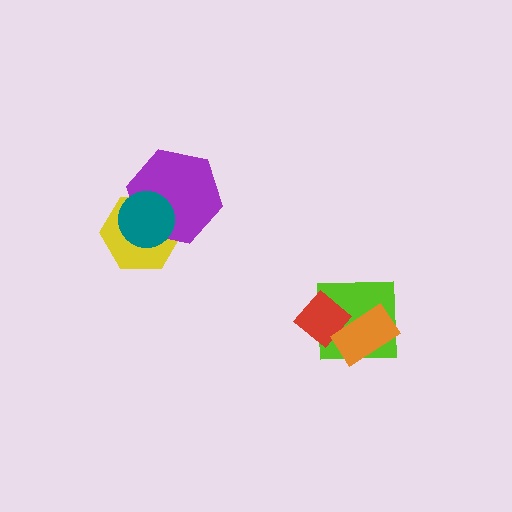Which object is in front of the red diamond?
The orange rectangle is in front of the red diamond.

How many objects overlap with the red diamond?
2 objects overlap with the red diamond.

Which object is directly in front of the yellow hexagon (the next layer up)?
The purple hexagon is directly in front of the yellow hexagon.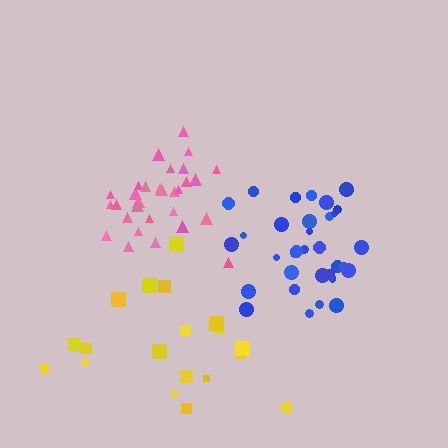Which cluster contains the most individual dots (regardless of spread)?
Blue (34).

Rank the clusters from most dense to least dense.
pink, blue, yellow.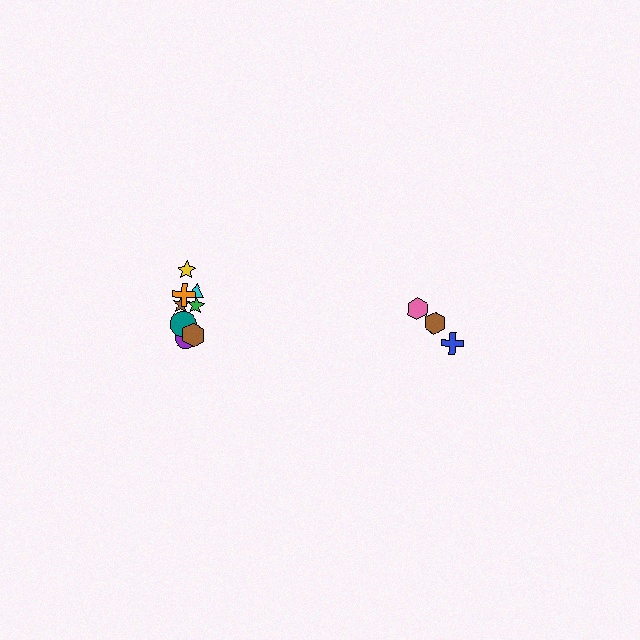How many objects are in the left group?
There are 8 objects.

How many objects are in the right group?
There are 3 objects.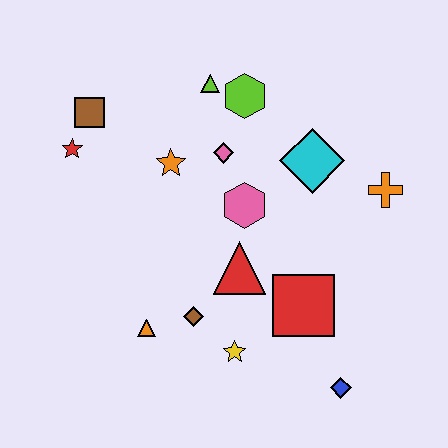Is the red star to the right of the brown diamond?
No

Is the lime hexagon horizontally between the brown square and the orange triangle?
No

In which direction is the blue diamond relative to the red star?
The blue diamond is to the right of the red star.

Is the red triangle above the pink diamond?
No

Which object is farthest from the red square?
The brown square is farthest from the red square.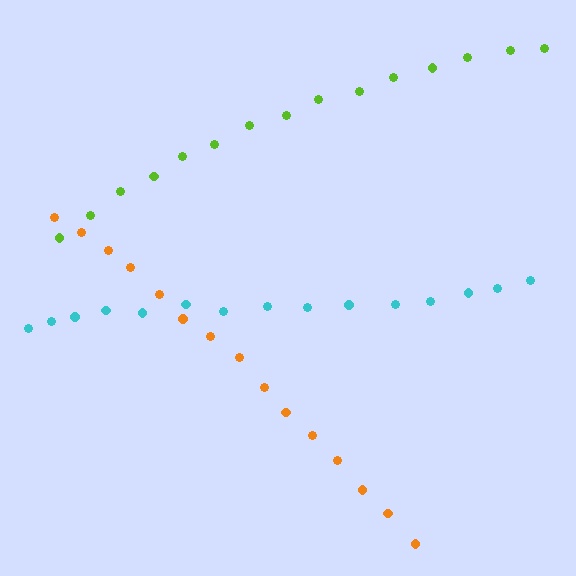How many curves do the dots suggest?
There are 3 distinct paths.